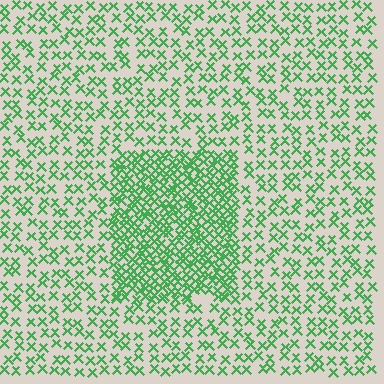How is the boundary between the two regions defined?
The boundary is defined by a change in element density (approximately 2.3x ratio). All elements are the same color, size, and shape.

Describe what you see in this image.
The image contains small green elements arranged at two different densities. A rectangle-shaped region is visible where the elements are more densely packed than the surrounding area.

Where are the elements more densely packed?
The elements are more densely packed inside the rectangle boundary.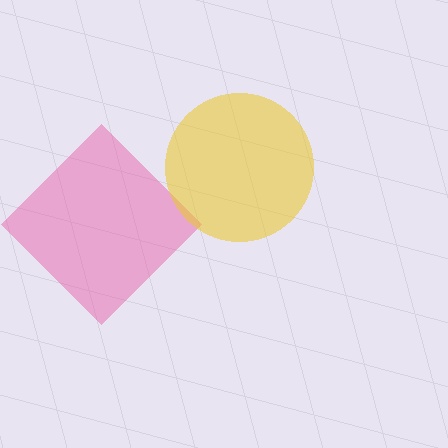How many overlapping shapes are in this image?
There are 2 overlapping shapes in the image.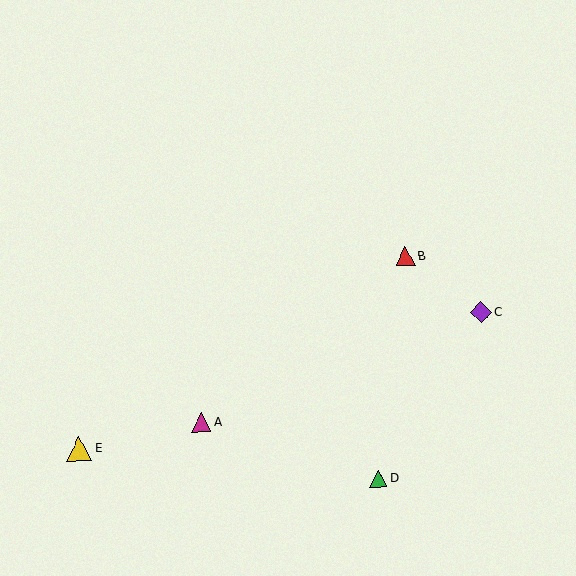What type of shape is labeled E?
Shape E is a yellow triangle.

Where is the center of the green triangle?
The center of the green triangle is at (379, 479).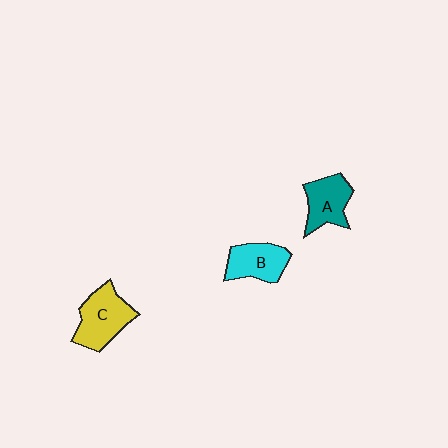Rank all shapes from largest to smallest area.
From largest to smallest: C (yellow), B (cyan), A (teal).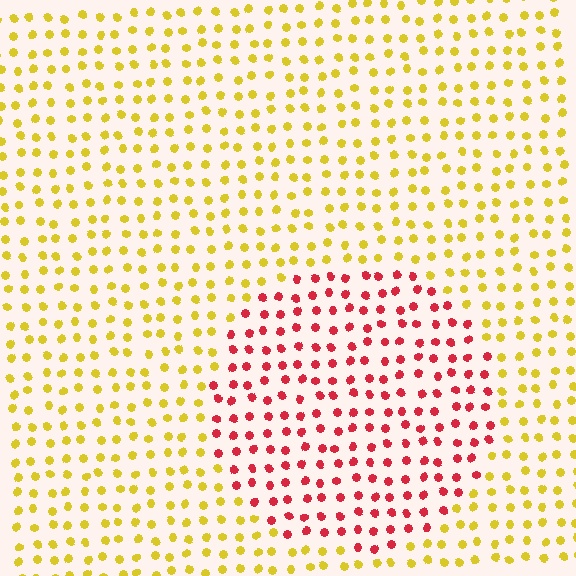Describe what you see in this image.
The image is filled with small yellow elements in a uniform arrangement. A circle-shaped region is visible where the elements are tinted to a slightly different hue, forming a subtle color boundary.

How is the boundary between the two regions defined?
The boundary is defined purely by a slight shift in hue (about 63 degrees). Spacing, size, and orientation are identical on both sides.